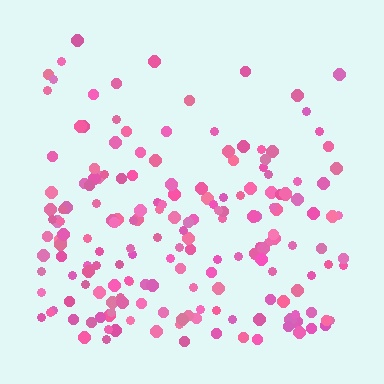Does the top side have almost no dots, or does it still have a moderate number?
Still a moderate number, just noticeably fewer than the bottom.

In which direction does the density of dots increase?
From top to bottom, with the bottom side densest.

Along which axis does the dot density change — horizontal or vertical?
Vertical.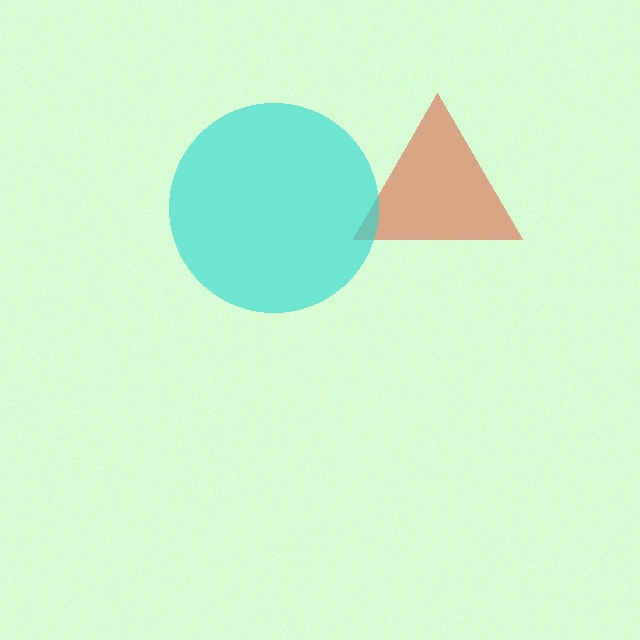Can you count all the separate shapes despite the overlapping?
Yes, there are 2 separate shapes.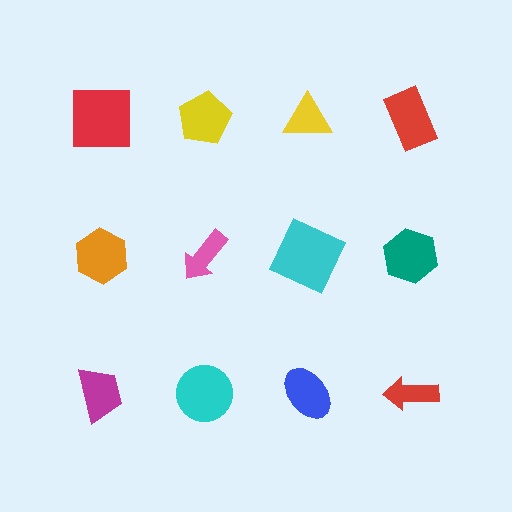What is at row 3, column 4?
A red arrow.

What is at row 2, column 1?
An orange hexagon.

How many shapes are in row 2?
4 shapes.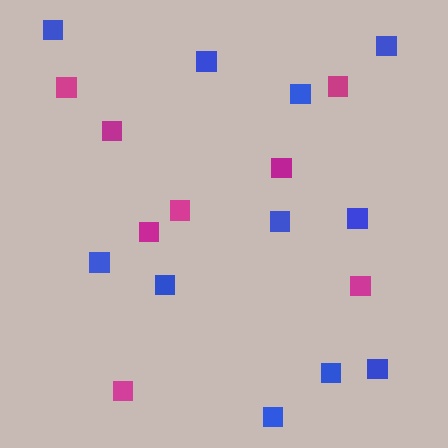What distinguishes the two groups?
There are 2 groups: one group of blue squares (11) and one group of magenta squares (8).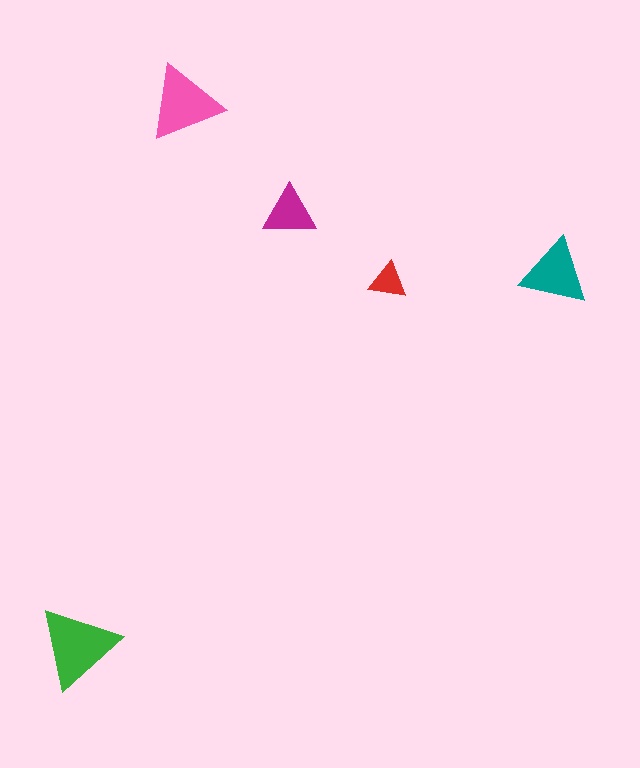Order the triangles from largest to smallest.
the green one, the pink one, the teal one, the magenta one, the red one.